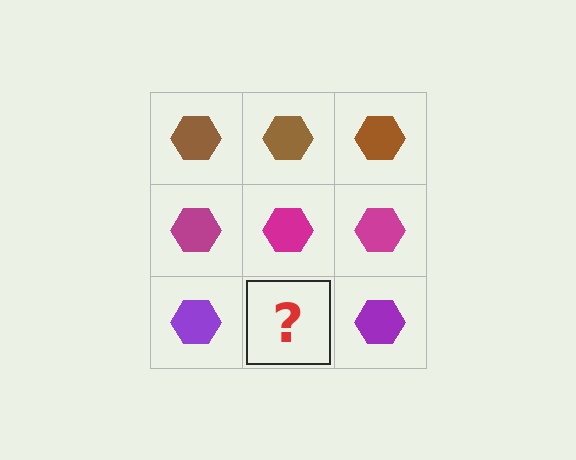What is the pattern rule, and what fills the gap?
The rule is that each row has a consistent color. The gap should be filled with a purple hexagon.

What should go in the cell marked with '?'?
The missing cell should contain a purple hexagon.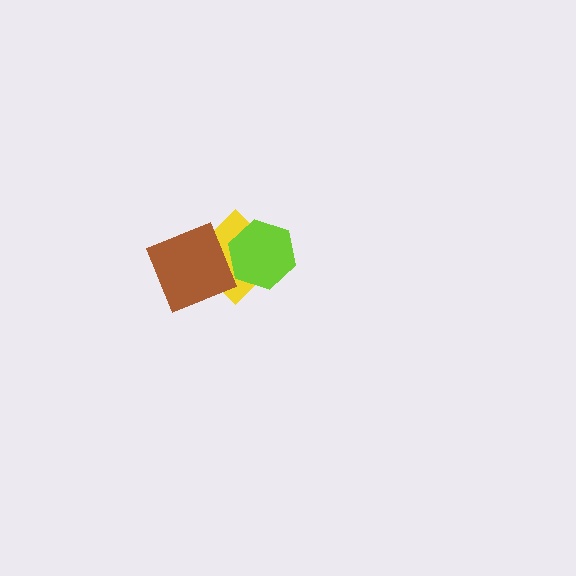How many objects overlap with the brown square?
1 object overlaps with the brown square.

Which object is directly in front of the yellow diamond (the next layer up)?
The lime hexagon is directly in front of the yellow diamond.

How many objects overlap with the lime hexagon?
1 object overlaps with the lime hexagon.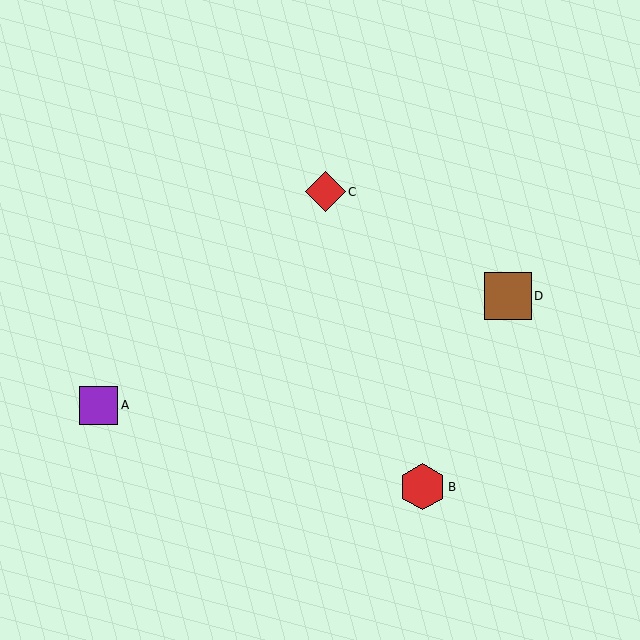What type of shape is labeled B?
Shape B is a red hexagon.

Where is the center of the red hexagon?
The center of the red hexagon is at (422, 487).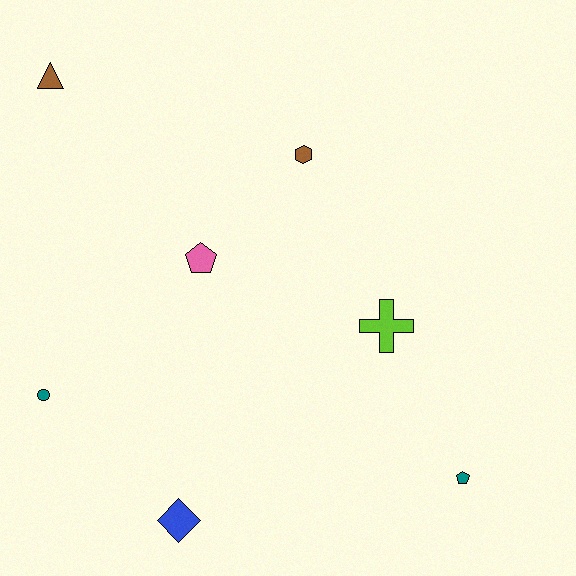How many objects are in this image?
There are 7 objects.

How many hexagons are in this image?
There is 1 hexagon.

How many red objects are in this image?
There are no red objects.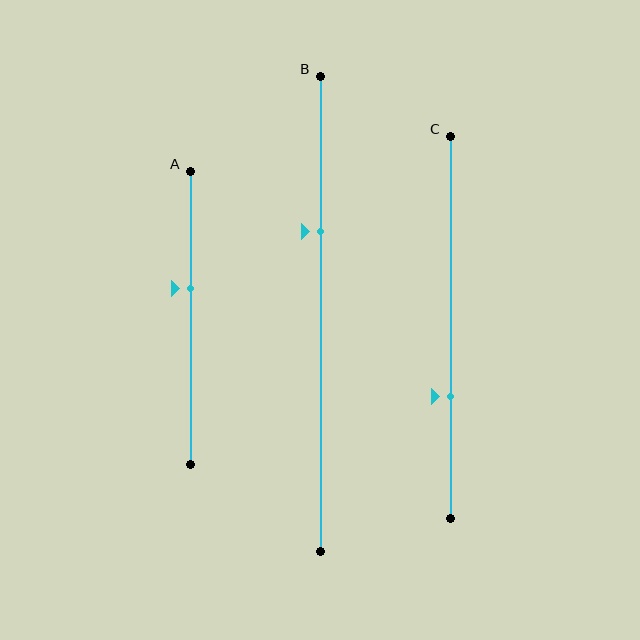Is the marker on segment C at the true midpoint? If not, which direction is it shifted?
No, the marker on segment C is shifted downward by about 18% of the segment length.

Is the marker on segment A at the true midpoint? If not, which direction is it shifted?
No, the marker on segment A is shifted upward by about 10% of the segment length.